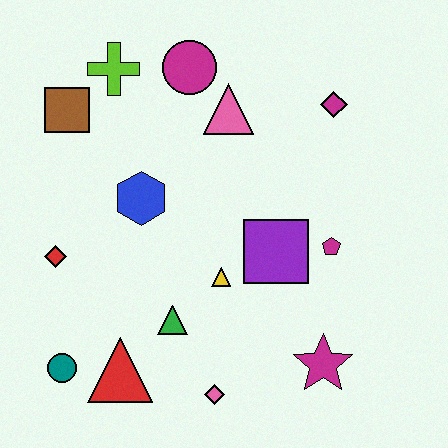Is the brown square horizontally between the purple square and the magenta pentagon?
No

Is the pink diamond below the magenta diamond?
Yes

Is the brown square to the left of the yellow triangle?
Yes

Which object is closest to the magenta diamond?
The pink triangle is closest to the magenta diamond.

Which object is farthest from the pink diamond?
The lime cross is farthest from the pink diamond.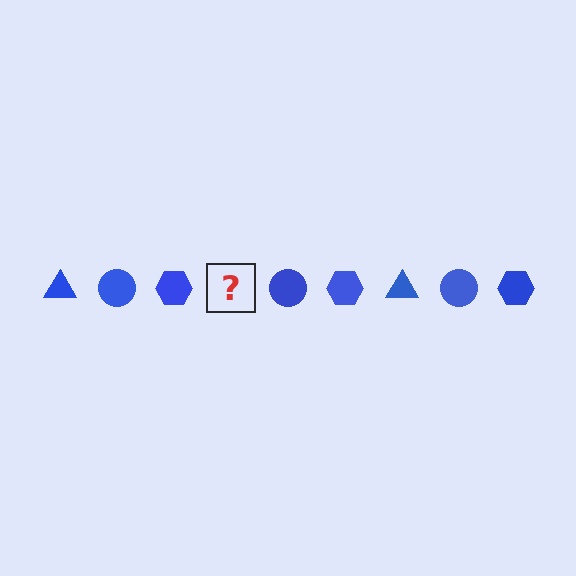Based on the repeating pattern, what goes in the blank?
The blank should be a blue triangle.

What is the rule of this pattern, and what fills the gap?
The rule is that the pattern cycles through triangle, circle, hexagon shapes in blue. The gap should be filled with a blue triangle.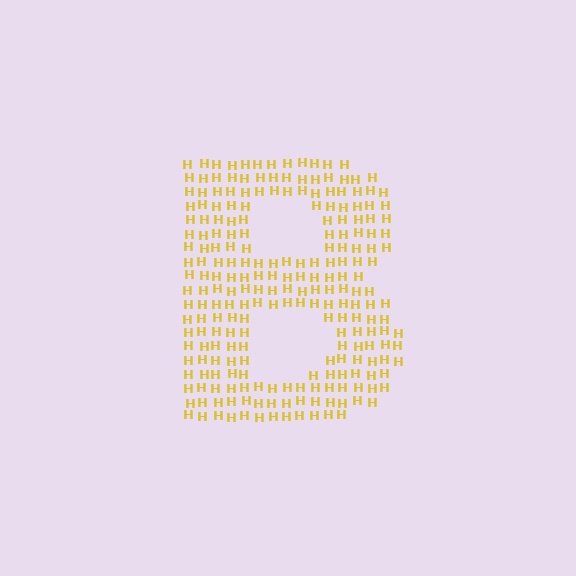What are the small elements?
The small elements are letter H's.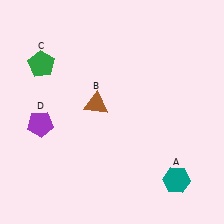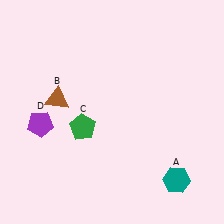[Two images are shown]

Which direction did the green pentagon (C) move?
The green pentagon (C) moved down.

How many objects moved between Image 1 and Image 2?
2 objects moved between the two images.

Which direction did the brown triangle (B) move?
The brown triangle (B) moved left.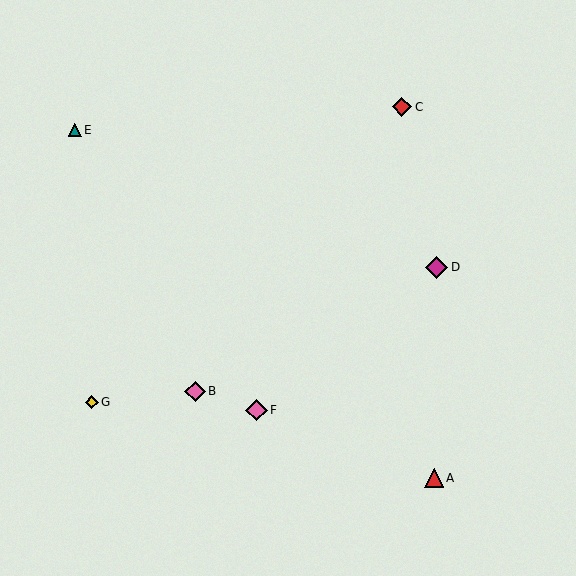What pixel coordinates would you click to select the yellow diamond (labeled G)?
Click at (92, 402) to select the yellow diamond G.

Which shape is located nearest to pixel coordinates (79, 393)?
The yellow diamond (labeled G) at (92, 402) is nearest to that location.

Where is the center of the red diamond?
The center of the red diamond is at (402, 107).